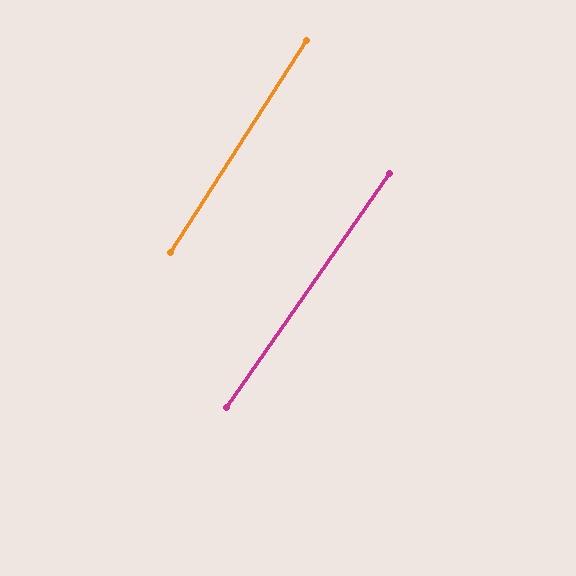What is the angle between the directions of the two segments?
Approximately 2 degrees.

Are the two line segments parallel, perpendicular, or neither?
Parallel — their directions differ by only 1.9°.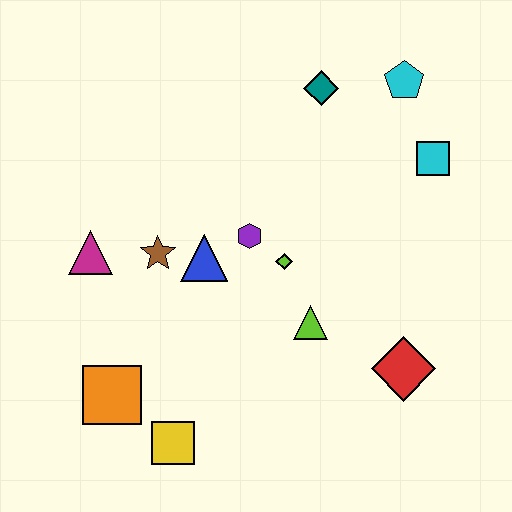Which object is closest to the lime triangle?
The lime diamond is closest to the lime triangle.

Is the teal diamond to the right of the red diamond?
No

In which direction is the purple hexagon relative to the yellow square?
The purple hexagon is above the yellow square.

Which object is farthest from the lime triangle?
The cyan pentagon is farthest from the lime triangle.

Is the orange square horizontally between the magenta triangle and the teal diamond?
Yes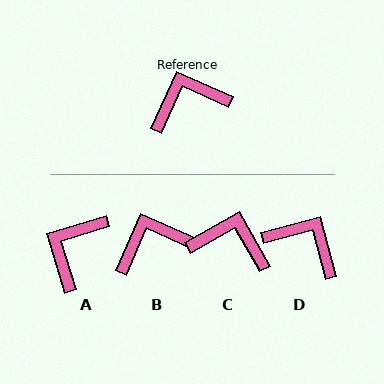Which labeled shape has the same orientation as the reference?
B.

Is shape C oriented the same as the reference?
No, it is off by about 36 degrees.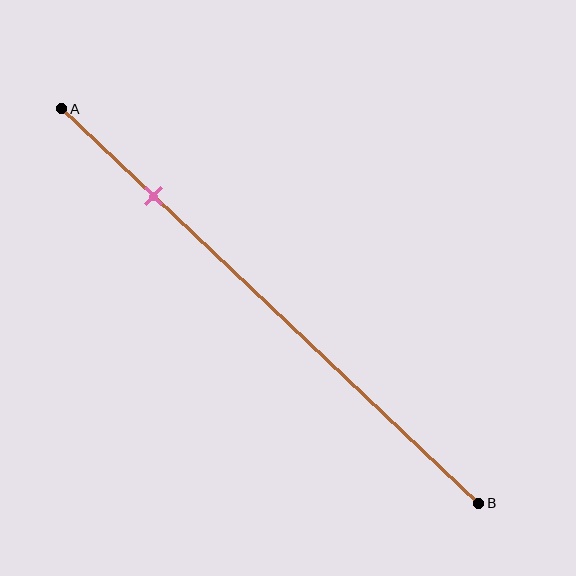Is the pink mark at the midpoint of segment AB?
No, the mark is at about 20% from A, not at the 50% midpoint.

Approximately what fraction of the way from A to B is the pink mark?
The pink mark is approximately 20% of the way from A to B.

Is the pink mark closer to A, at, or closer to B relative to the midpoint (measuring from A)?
The pink mark is closer to point A than the midpoint of segment AB.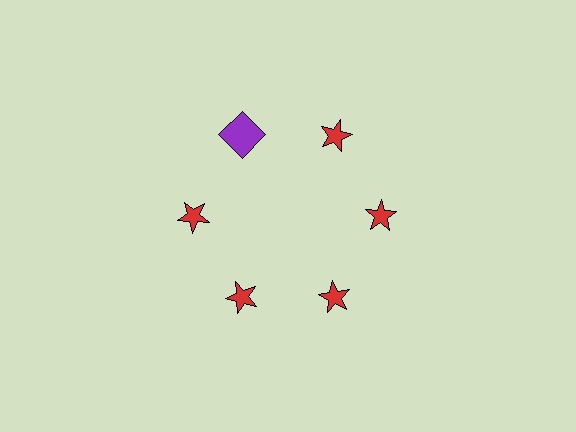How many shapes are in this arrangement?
There are 6 shapes arranged in a ring pattern.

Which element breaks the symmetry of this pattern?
The purple square at roughly the 11 o'clock position breaks the symmetry. All other shapes are red stars.